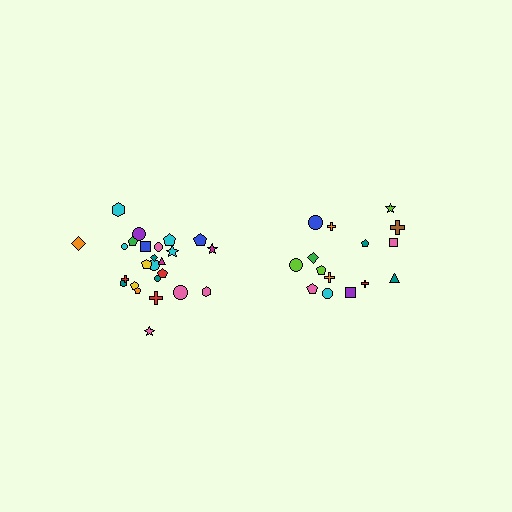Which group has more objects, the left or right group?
The left group.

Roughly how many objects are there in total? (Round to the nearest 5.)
Roughly 40 objects in total.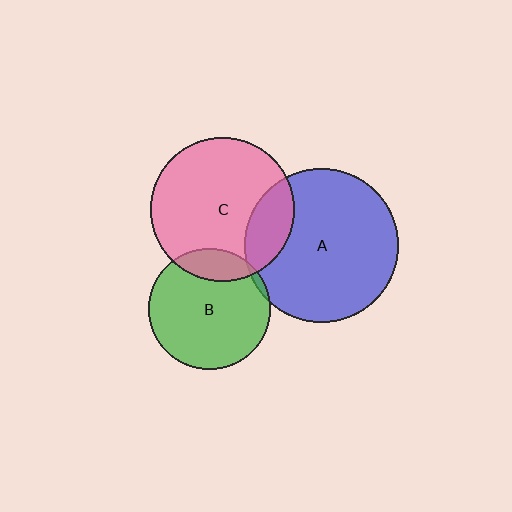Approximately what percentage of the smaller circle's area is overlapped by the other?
Approximately 15%.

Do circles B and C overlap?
Yes.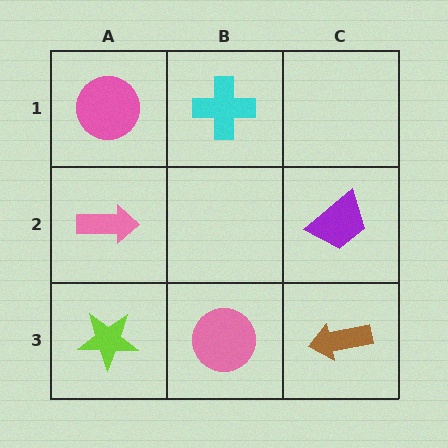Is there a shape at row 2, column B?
No, that cell is empty.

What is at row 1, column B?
A cyan cross.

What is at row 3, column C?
A brown arrow.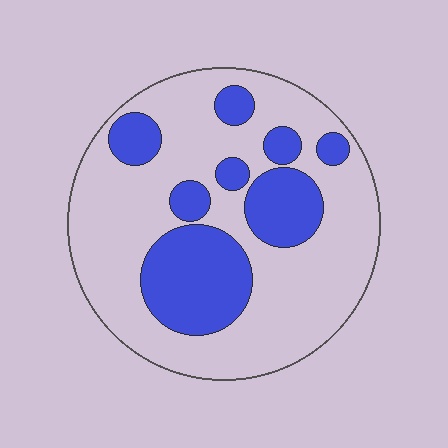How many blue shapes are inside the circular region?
8.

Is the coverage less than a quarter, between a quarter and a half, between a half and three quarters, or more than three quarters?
Between a quarter and a half.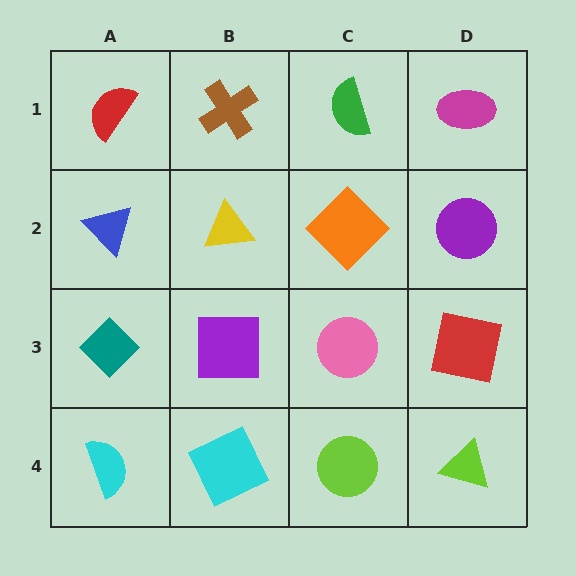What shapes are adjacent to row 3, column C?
An orange diamond (row 2, column C), a lime circle (row 4, column C), a purple square (row 3, column B), a red square (row 3, column D).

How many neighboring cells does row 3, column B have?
4.